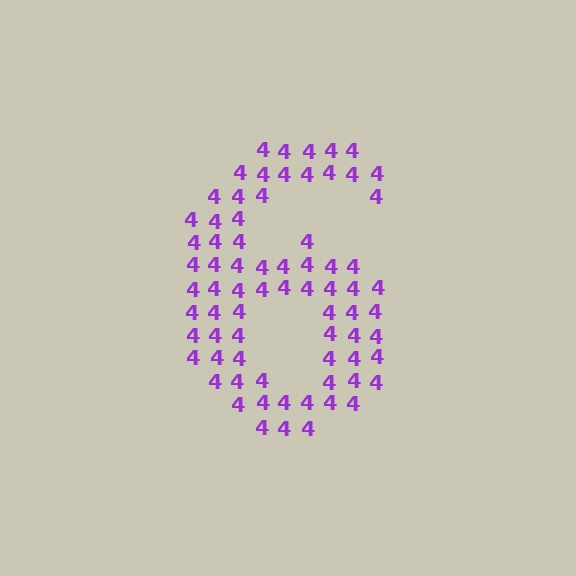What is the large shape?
The large shape is the digit 6.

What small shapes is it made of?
It is made of small digit 4's.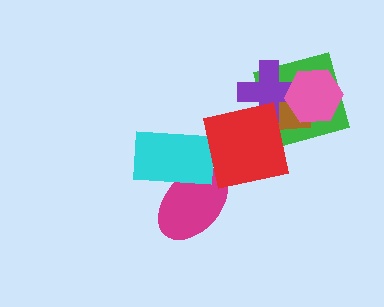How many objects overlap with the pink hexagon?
3 objects overlap with the pink hexagon.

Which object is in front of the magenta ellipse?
The cyan rectangle is in front of the magenta ellipse.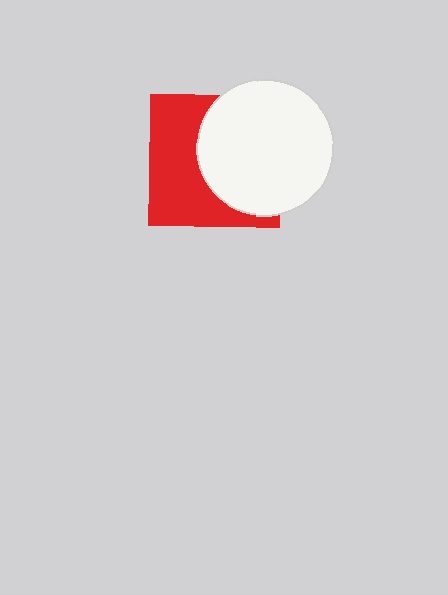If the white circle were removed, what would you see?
You would see the complete red square.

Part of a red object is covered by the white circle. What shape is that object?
It is a square.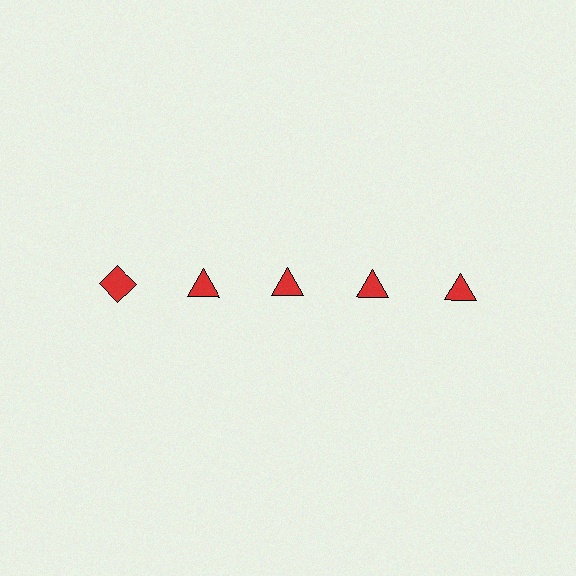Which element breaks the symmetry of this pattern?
The red diamond in the top row, leftmost column breaks the symmetry. All other shapes are red triangles.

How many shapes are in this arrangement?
There are 5 shapes arranged in a grid pattern.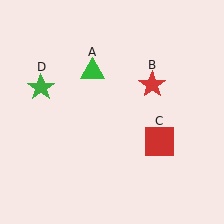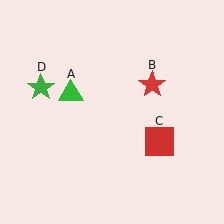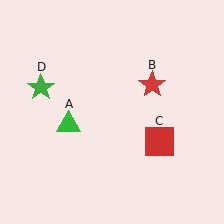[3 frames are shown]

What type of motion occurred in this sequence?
The green triangle (object A) rotated counterclockwise around the center of the scene.